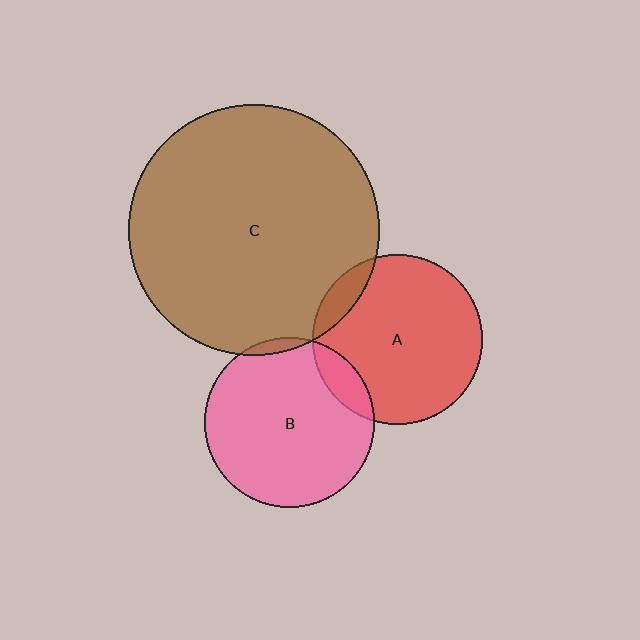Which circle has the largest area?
Circle C (brown).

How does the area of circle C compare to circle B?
Approximately 2.2 times.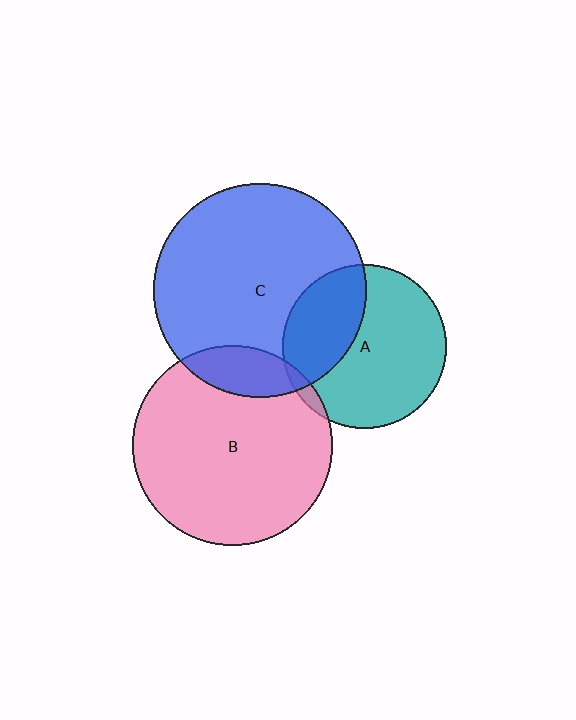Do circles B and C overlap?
Yes.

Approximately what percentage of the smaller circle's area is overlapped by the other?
Approximately 15%.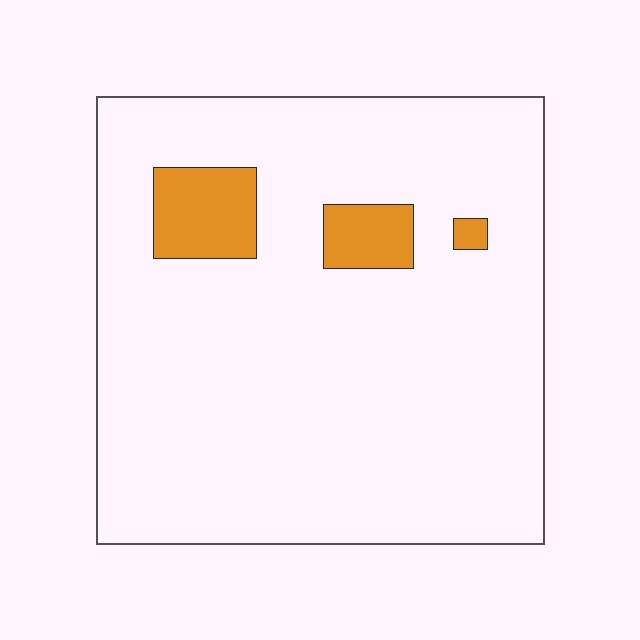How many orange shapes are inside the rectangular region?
3.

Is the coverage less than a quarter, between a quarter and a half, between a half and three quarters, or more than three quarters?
Less than a quarter.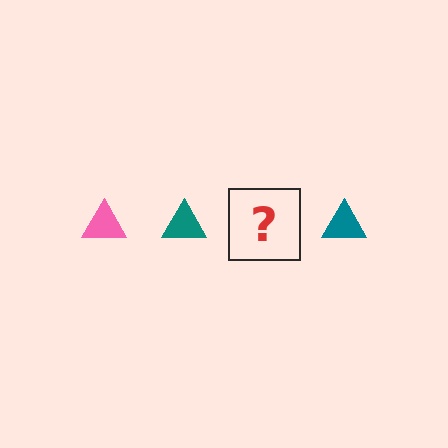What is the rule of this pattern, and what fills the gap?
The rule is that the pattern cycles through pink, teal triangles. The gap should be filled with a pink triangle.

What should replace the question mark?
The question mark should be replaced with a pink triangle.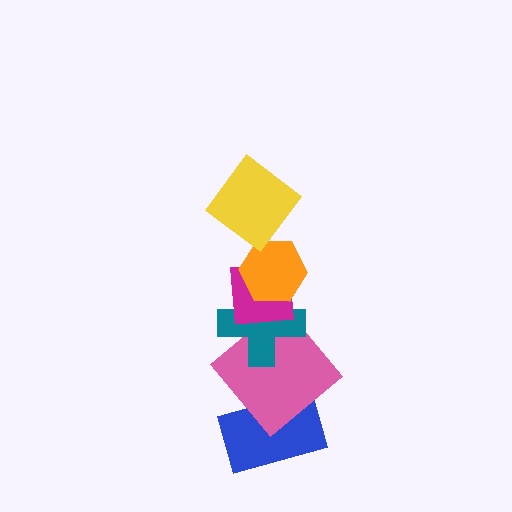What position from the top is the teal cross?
The teal cross is 4th from the top.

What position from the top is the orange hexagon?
The orange hexagon is 2nd from the top.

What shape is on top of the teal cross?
The magenta square is on top of the teal cross.